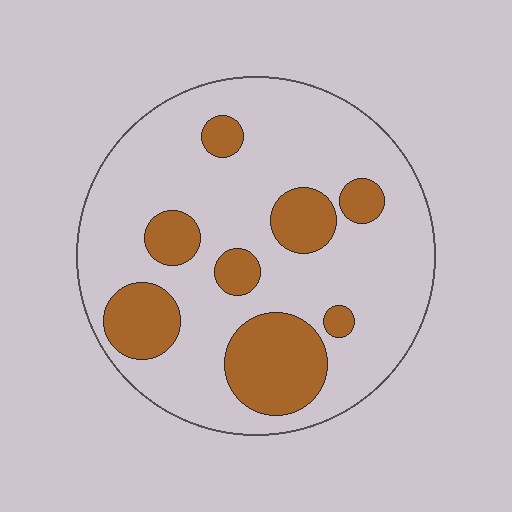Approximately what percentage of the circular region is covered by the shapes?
Approximately 25%.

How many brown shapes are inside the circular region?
8.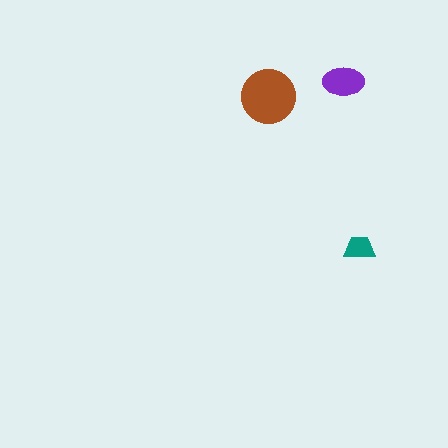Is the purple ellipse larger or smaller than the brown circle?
Smaller.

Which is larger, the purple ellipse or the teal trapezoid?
The purple ellipse.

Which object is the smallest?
The teal trapezoid.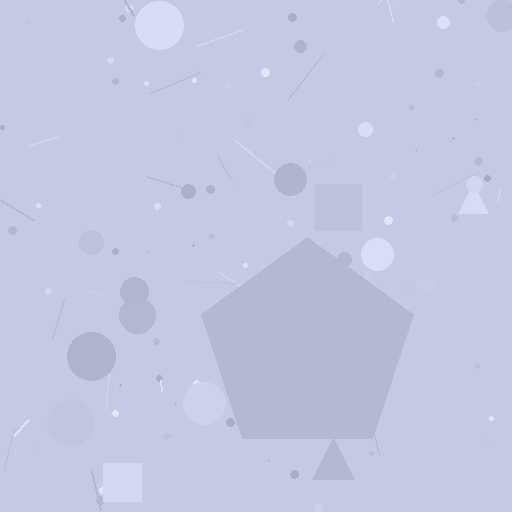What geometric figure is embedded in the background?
A pentagon is embedded in the background.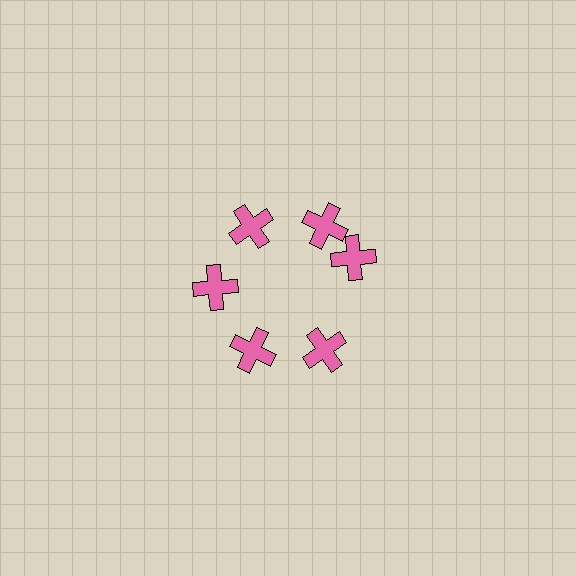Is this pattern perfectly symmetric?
No. The 6 pink crosses are arranged in a ring, but one element near the 3 o'clock position is rotated out of alignment along the ring, breaking the 6-fold rotational symmetry.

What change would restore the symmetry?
The symmetry would be restored by rotating it back into even spacing with its neighbors so that all 6 crosses sit at equal angles and equal distance from the center.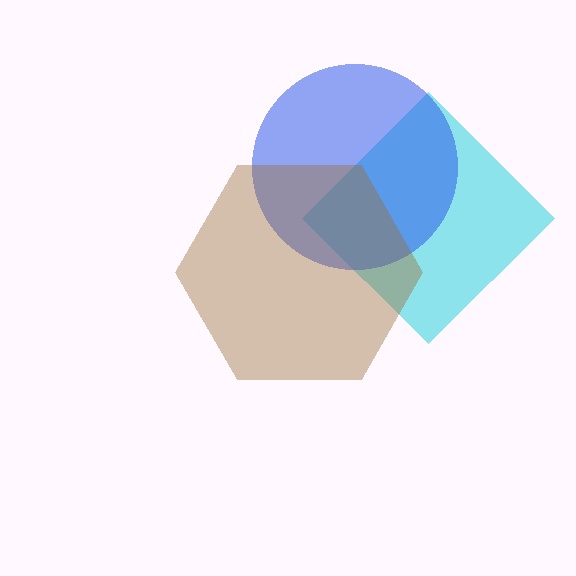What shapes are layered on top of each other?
The layered shapes are: a cyan diamond, a blue circle, a brown hexagon.